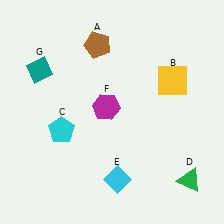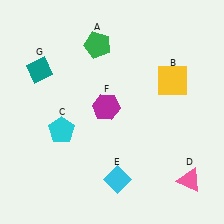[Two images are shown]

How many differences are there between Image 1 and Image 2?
There are 2 differences between the two images.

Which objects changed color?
A changed from brown to green. D changed from green to pink.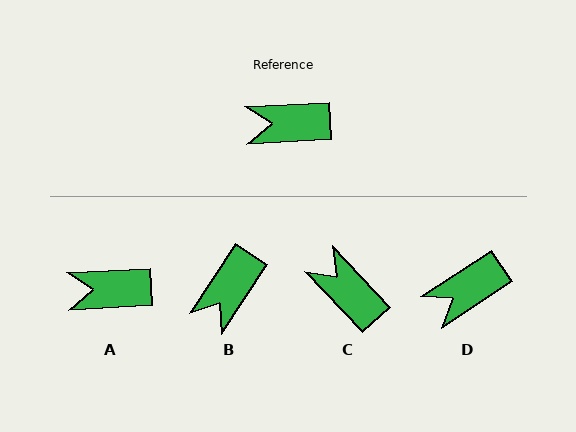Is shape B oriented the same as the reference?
No, it is off by about 54 degrees.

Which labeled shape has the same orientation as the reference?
A.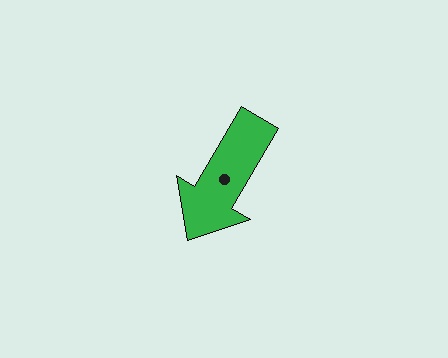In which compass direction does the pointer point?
Southwest.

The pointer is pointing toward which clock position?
Roughly 7 o'clock.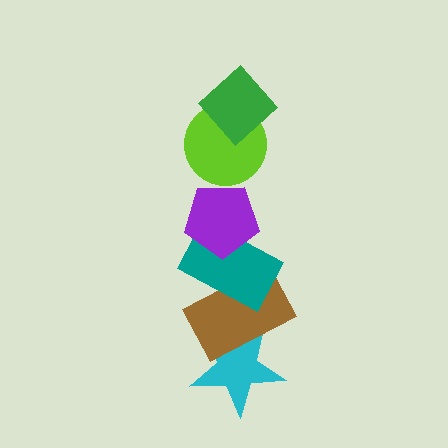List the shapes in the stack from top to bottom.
From top to bottom: the green diamond, the lime circle, the purple pentagon, the teal rectangle, the brown rectangle, the cyan star.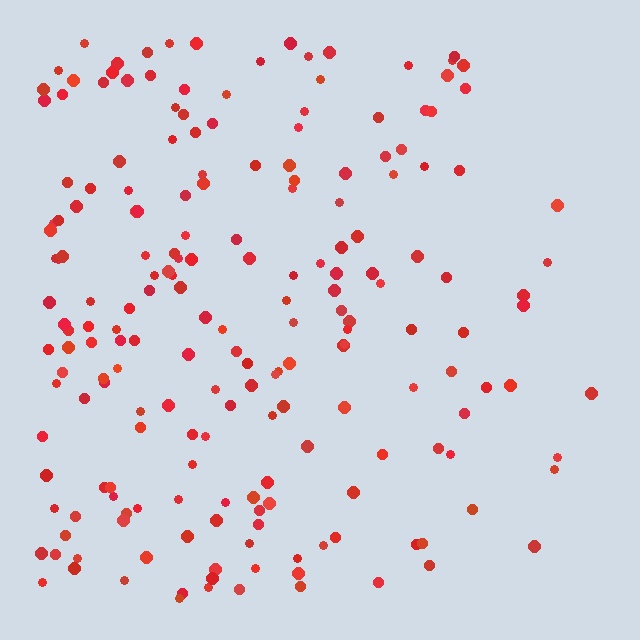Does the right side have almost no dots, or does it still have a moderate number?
Still a moderate number, just noticeably fewer than the left.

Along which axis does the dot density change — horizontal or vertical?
Horizontal.